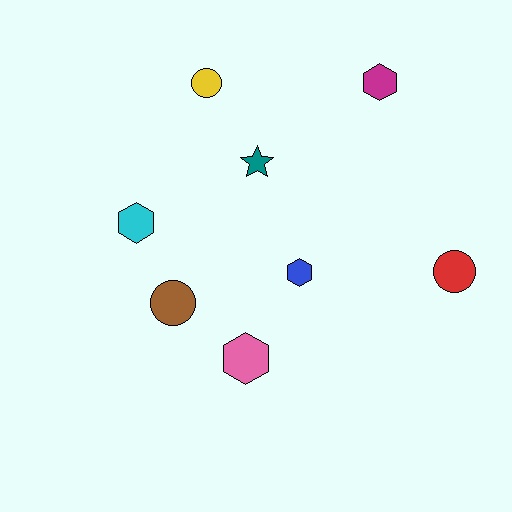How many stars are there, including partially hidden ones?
There is 1 star.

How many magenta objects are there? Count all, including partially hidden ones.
There is 1 magenta object.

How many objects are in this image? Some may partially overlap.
There are 8 objects.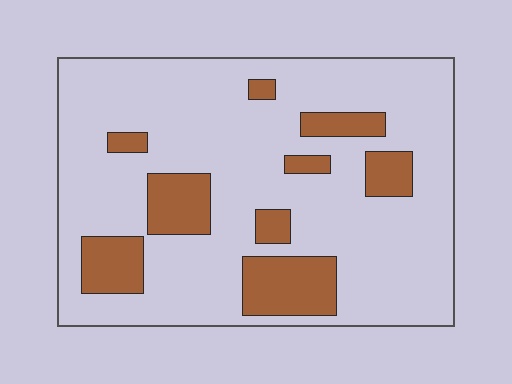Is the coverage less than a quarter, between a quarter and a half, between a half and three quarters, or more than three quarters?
Less than a quarter.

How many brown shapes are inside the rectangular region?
9.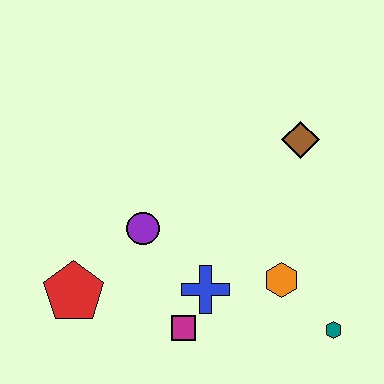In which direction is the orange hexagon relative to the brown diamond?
The orange hexagon is below the brown diamond.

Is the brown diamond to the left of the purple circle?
No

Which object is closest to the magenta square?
The blue cross is closest to the magenta square.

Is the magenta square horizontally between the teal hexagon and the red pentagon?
Yes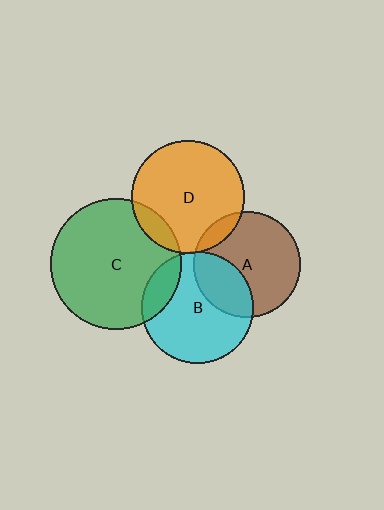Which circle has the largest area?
Circle C (green).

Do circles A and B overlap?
Yes.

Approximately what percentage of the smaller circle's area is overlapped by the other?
Approximately 30%.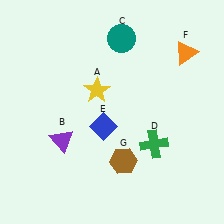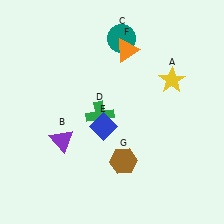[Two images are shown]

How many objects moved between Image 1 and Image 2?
3 objects moved between the two images.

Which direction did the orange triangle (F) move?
The orange triangle (F) moved left.